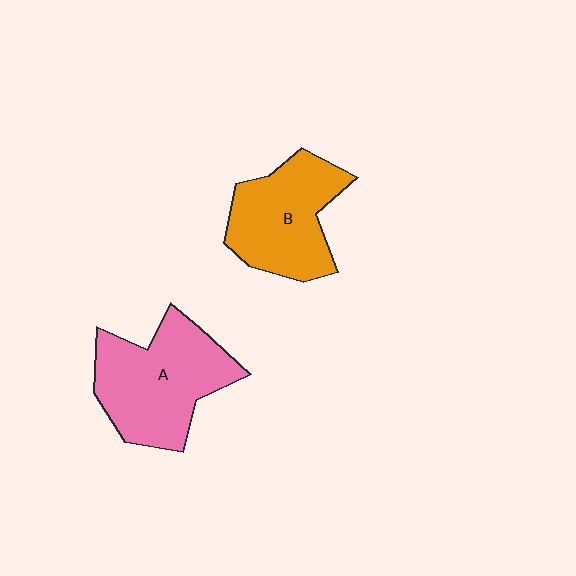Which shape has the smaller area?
Shape B (orange).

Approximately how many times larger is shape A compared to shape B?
Approximately 1.2 times.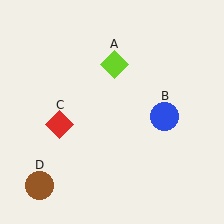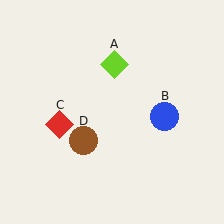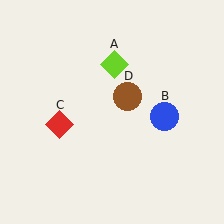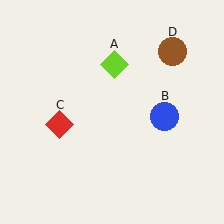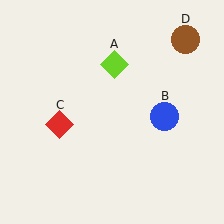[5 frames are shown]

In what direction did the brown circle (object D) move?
The brown circle (object D) moved up and to the right.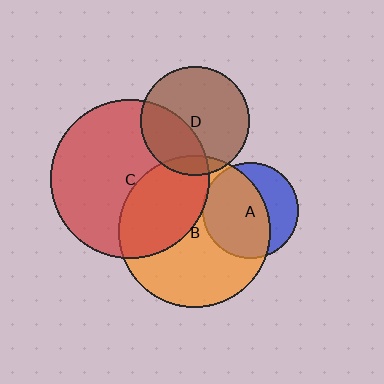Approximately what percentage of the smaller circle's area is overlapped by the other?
Approximately 10%.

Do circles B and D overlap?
Yes.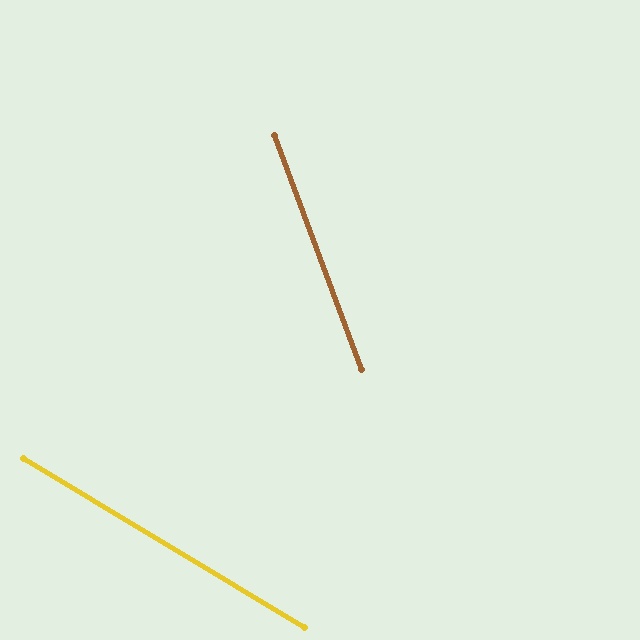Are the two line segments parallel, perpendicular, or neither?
Neither parallel nor perpendicular — they differ by about 38°.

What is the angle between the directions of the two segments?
Approximately 38 degrees.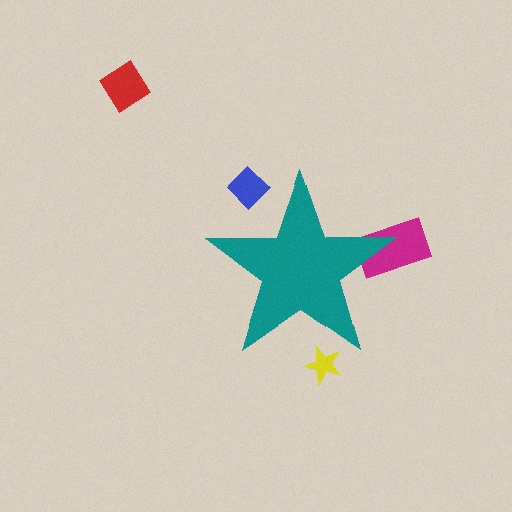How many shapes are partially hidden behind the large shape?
3 shapes are partially hidden.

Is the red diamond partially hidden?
No, the red diamond is fully visible.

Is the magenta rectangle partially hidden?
Yes, the magenta rectangle is partially hidden behind the teal star.